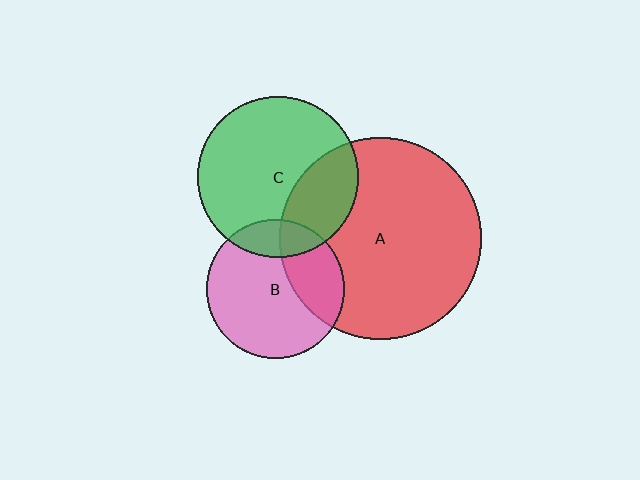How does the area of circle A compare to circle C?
Approximately 1.6 times.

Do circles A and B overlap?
Yes.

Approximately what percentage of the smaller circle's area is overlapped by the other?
Approximately 30%.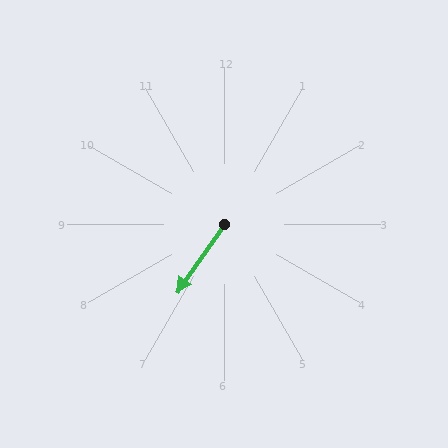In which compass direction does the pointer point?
Southwest.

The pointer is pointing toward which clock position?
Roughly 7 o'clock.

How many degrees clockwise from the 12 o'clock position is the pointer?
Approximately 215 degrees.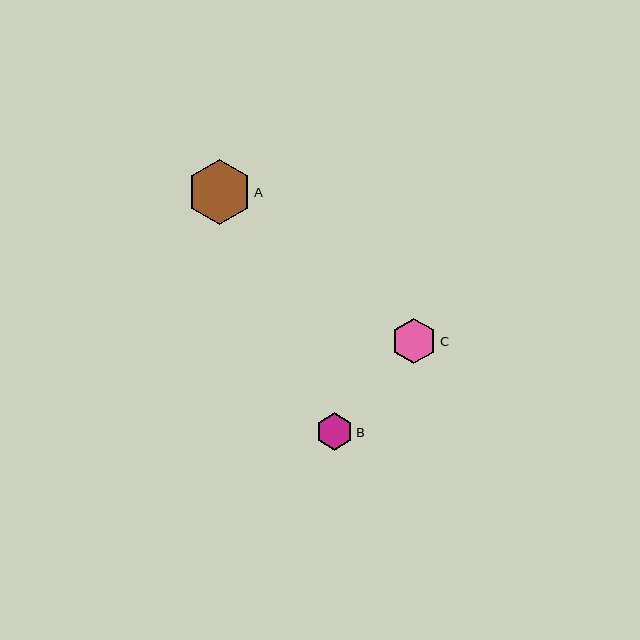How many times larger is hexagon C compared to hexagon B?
Hexagon C is approximately 1.2 times the size of hexagon B.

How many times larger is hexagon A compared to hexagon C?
Hexagon A is approximately 1.4 times the size of hexagon C.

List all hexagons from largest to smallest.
From largest to smallest: A, C, B.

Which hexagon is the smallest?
Hexagon B is the smallest with a size of approximately 37 pixels.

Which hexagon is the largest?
Hexagon A is the largest with a size of approximately 65 pixels.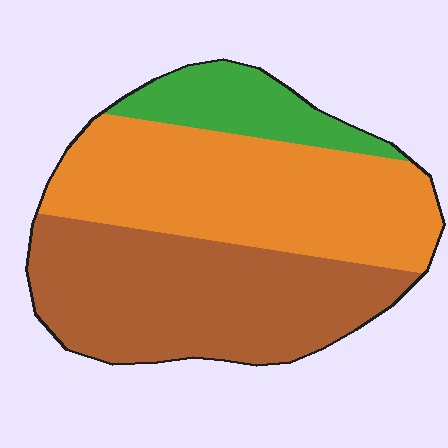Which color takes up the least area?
Green, at roughly 15%.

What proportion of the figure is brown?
Brown takes up about two fifths (2/5) of the figure.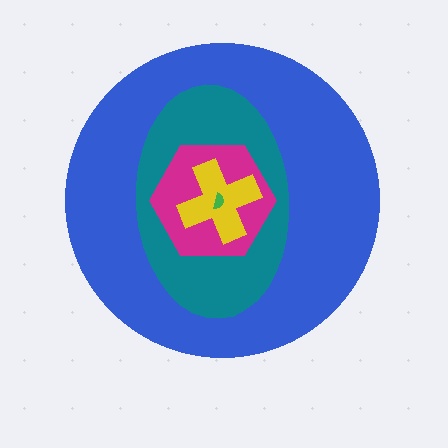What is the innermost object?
The green semicircle.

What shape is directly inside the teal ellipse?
The magenta hexagon.